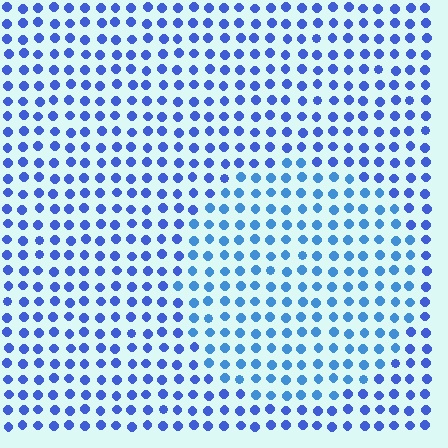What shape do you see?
I see a circle.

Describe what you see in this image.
The image is filled with small blue elements in a uniform arrangement. A circle-shaped region is visible where the elements are tinted to a slightly different hue, forming a subtle color boundary.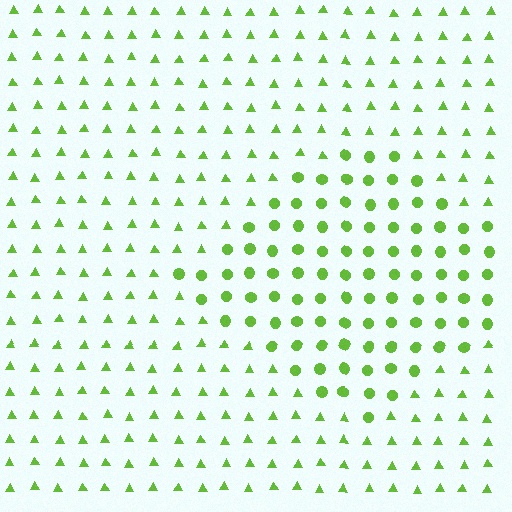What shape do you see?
I see a diamond.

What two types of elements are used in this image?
The image uses circles inside the diamond region and triangles outside it.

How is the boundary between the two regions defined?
The boundary is defined by a change in element shape: circles inside vs. triangles outside. All elements share the same color and spacing.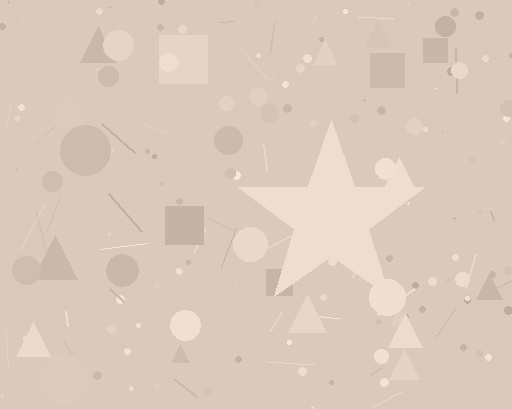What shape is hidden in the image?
A star is hidden in the image.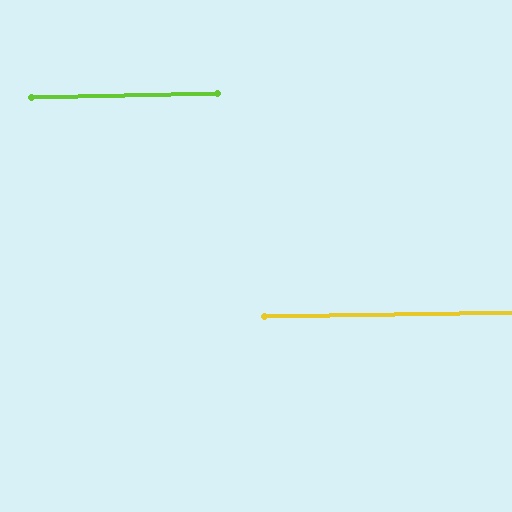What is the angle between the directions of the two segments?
Approximately 0 degrees.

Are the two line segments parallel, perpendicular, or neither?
Parallel — their directions differ by only 0.3°.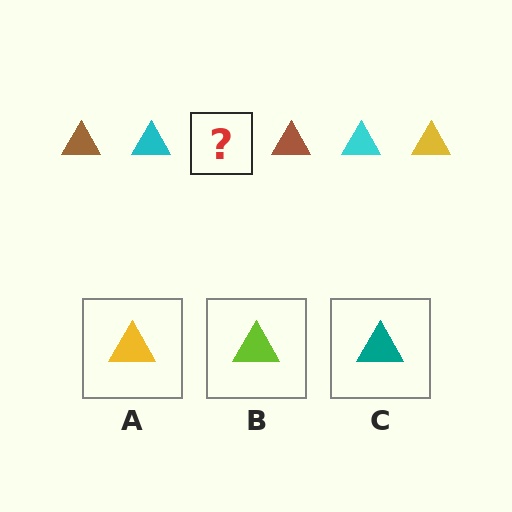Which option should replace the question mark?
Option A.